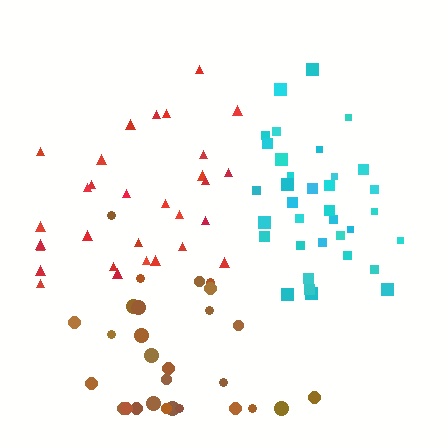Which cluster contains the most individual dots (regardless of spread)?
Cyan (35).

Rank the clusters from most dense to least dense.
cyan, brown, red.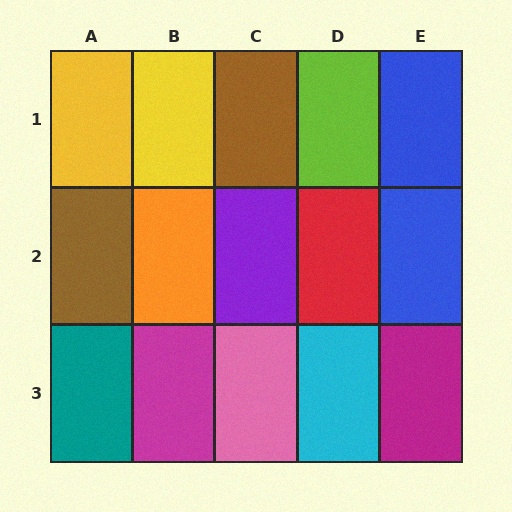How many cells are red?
1 cell is red.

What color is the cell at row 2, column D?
Red.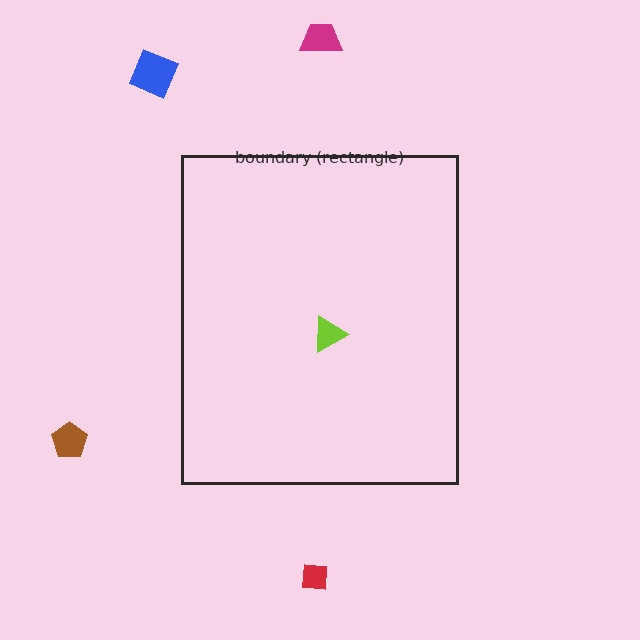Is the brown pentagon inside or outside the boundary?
Outside.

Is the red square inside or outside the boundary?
Outside.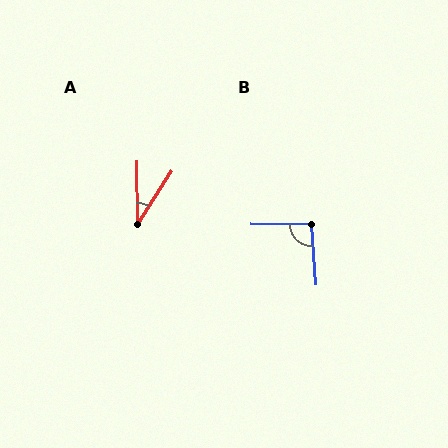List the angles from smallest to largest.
A (34°), B (95°).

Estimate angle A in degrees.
Approximately 34 degrees.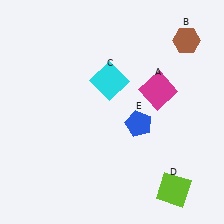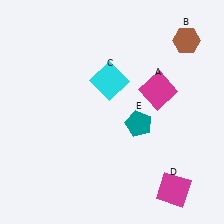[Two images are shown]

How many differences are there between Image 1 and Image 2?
There are 2 differences between the two images.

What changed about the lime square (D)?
In Image 1, D is lime. In Image 2, it changed to magenta.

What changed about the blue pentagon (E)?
In Image 1, E is blue. In Image 2, it changed to teal.